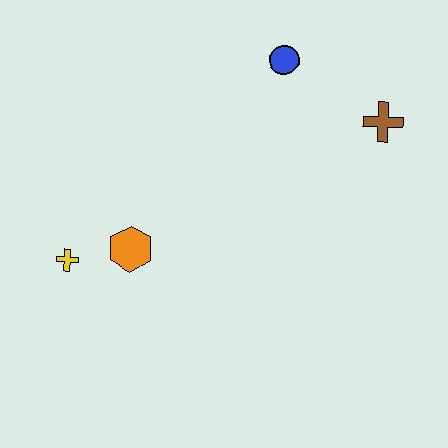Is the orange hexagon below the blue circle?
Yes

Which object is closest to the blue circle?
The brown cross is closest to the blue circle.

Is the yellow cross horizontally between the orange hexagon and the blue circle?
No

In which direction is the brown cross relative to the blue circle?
The brown cross is to the right of the blue circle.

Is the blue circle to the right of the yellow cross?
Yes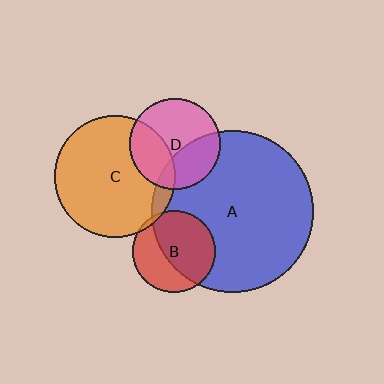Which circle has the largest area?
Circle A (blue).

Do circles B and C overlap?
Yes.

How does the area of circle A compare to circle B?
Approximately 3.9 times.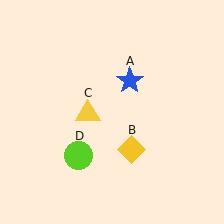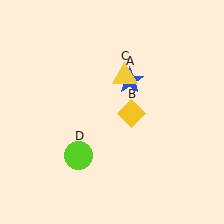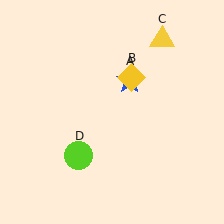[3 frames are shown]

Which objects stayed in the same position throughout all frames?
Blue star (object A) and lime circle (object D) remained stationary.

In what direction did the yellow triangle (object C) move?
The yellow triangle (object C) moved up and to the right.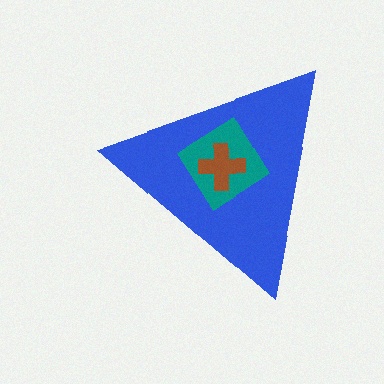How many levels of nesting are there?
3.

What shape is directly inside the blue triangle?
The teal diamond.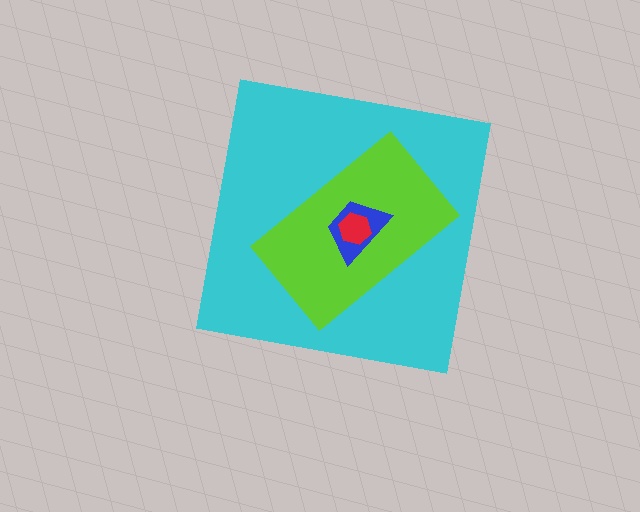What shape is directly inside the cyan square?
The lime rectangle.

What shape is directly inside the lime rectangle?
The blue trapezoid.